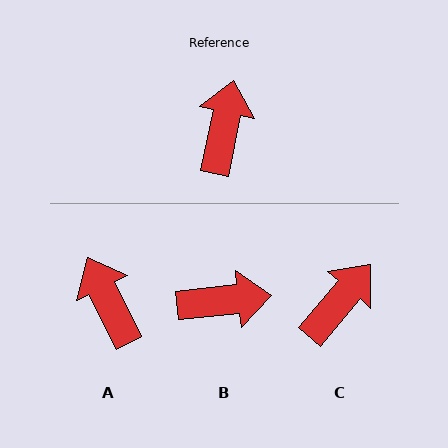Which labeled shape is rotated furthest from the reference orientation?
B, about 72 degrees away.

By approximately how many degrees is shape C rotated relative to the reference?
Approximately 28 degrees clockwise.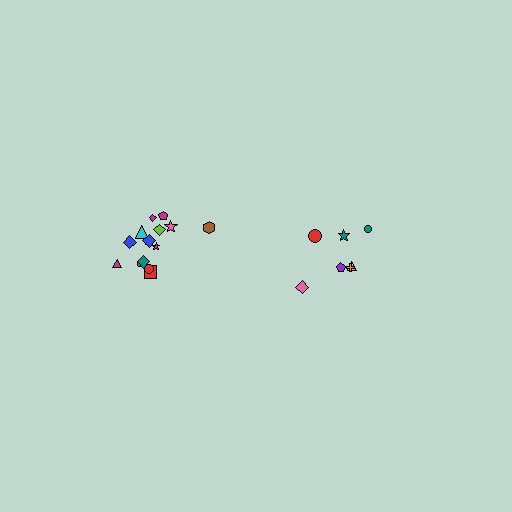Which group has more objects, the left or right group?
The left group.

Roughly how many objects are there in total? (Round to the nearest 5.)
Roughly 20 objects in total.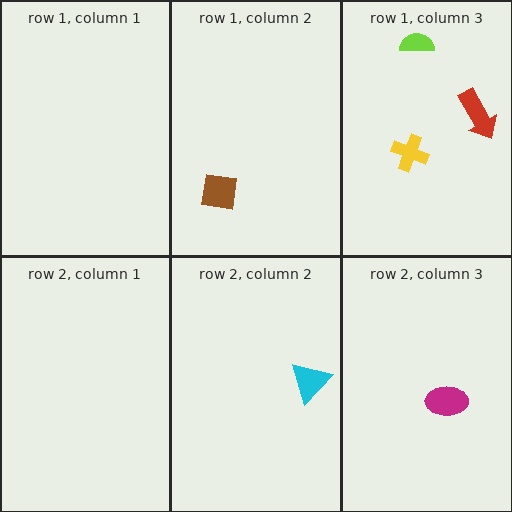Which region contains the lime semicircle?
The row 1, column 3 region.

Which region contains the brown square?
The row 1, column 2 region.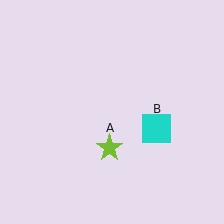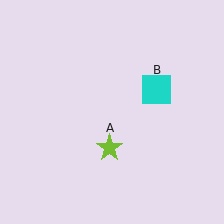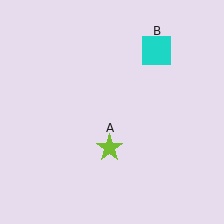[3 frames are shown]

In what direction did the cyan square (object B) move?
The cyan square (object B) moved up.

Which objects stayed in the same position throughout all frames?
Lime star (object A) remained stationary.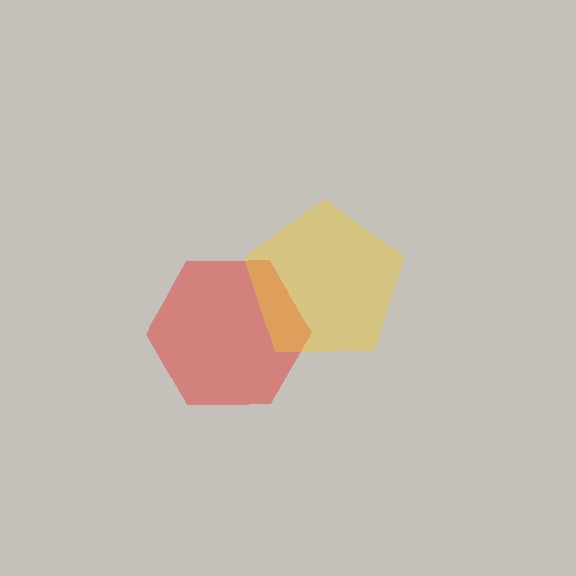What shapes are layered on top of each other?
The layered shapes are: a red hexagon, a yellow pentagon.